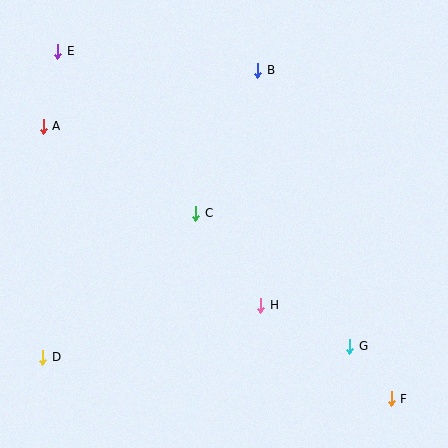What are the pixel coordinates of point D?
Point D is at (43, 357).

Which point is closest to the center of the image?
Point C at (196, 213) is closest to the center.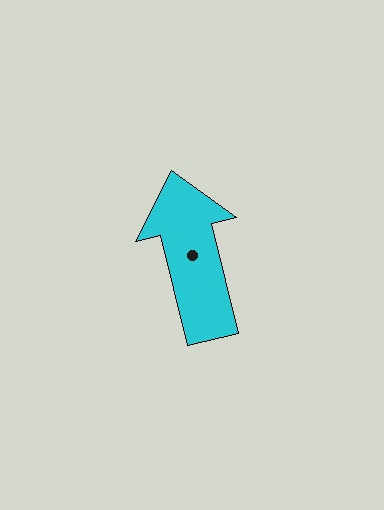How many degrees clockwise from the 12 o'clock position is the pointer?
Approximately 346 degrees.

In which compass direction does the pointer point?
North.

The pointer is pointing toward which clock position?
Roughly 12 o'clock.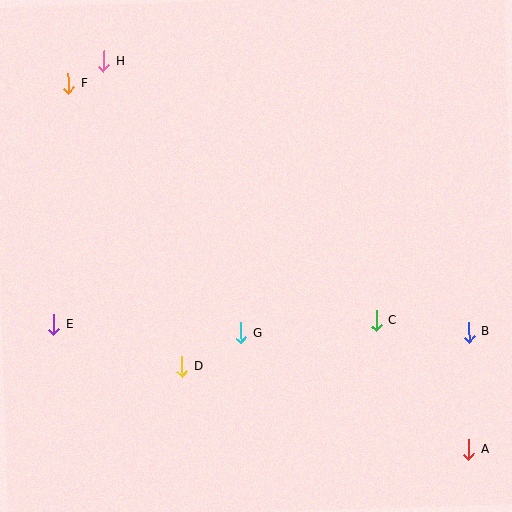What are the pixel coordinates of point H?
Point H is at (104, 61).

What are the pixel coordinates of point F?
Point F is at (69, 83).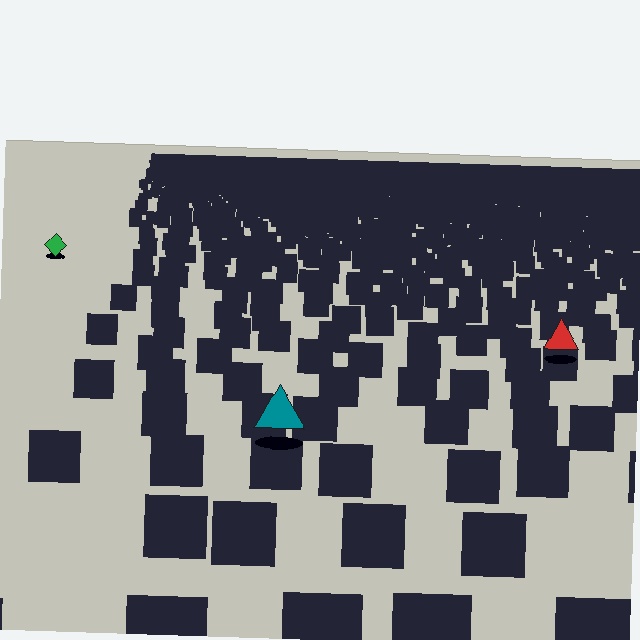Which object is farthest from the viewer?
The green diamond is farthest from the viewer. It appears smaller and the ground texture around it is denser.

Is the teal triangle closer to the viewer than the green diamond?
Yes. The teal triangle is closer — you can tell from the texture gradient: the ground texture is coarser near it.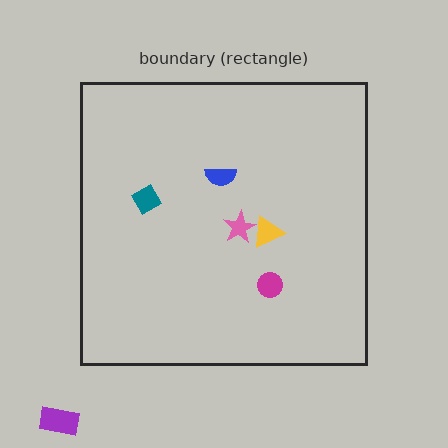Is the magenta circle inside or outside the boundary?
Inside.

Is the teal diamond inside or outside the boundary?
Inside.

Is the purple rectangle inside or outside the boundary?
Outside.